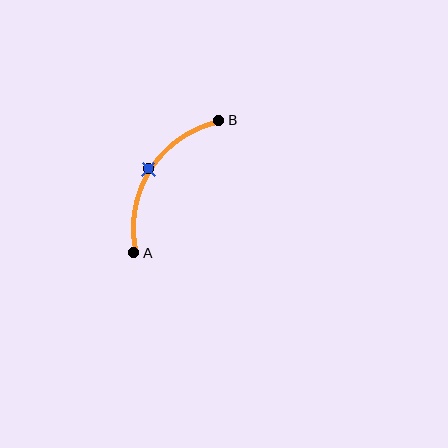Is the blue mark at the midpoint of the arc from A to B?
Yes. The blue mark lies on the arc at equal arc-length from both A and B — it is the arc midpoint.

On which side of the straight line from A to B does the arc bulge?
The arc bulges to the left of the straight line connecting A and B.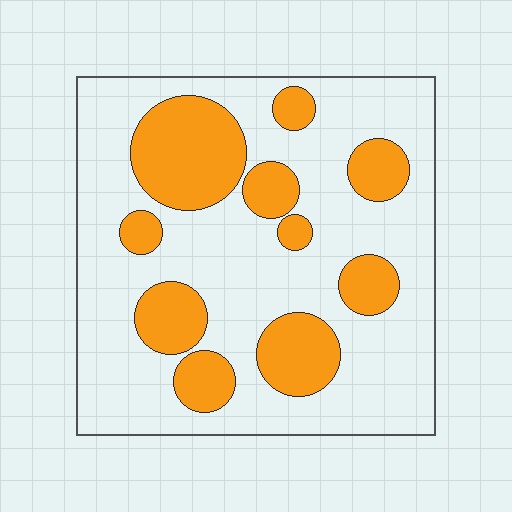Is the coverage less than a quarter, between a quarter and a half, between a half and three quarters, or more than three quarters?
Between a quarter and a half.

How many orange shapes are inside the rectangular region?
10.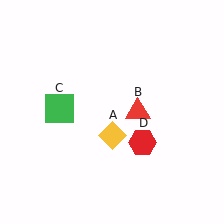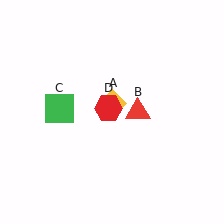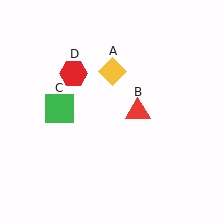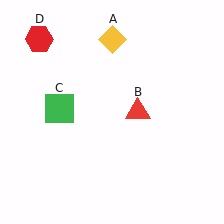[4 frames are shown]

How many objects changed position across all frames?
2 objects changed position: yellow diamond (object A), red hexagon (object D).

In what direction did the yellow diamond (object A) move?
The yellow diamond (object A) moved up.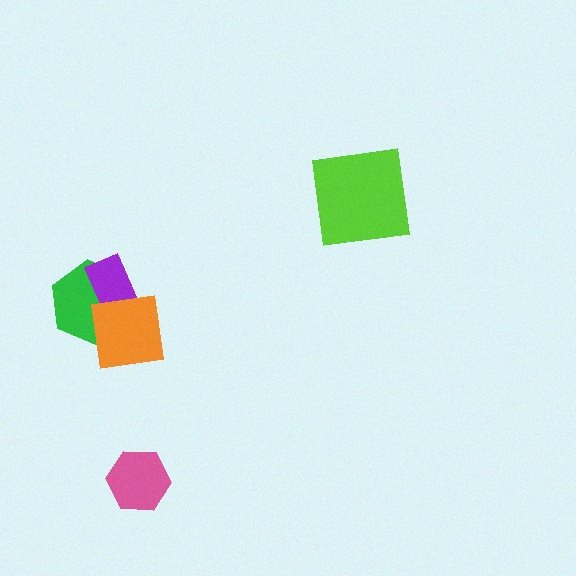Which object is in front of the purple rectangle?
The orange square is in front of the purple rectangle.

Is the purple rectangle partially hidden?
Yes, it is partially covered by another shape.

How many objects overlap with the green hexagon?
2 objects overlap with the green hexagon.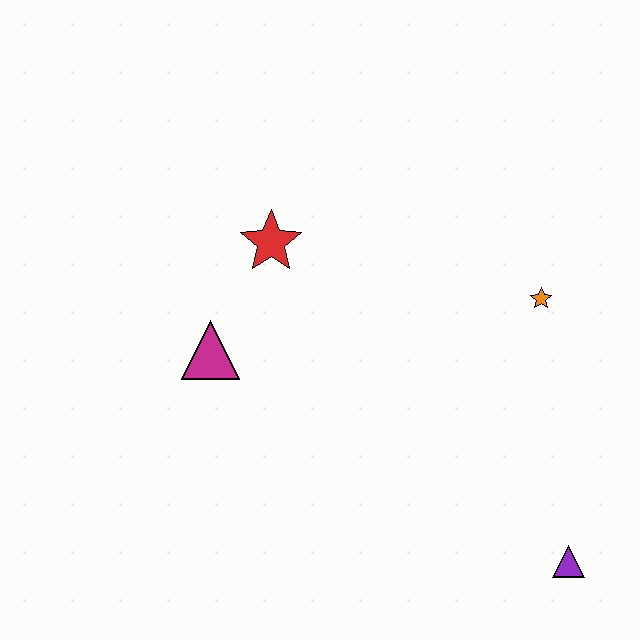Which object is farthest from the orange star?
The magenta triangle is farthest from the orange star.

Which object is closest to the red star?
The magenta triangle is closest to the red star.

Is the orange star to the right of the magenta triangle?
Yes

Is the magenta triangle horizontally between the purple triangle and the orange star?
No